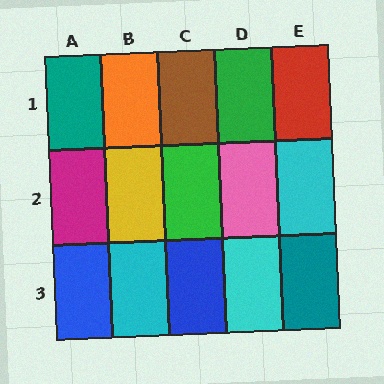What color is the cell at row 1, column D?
Green.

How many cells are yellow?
1 cell is yellow.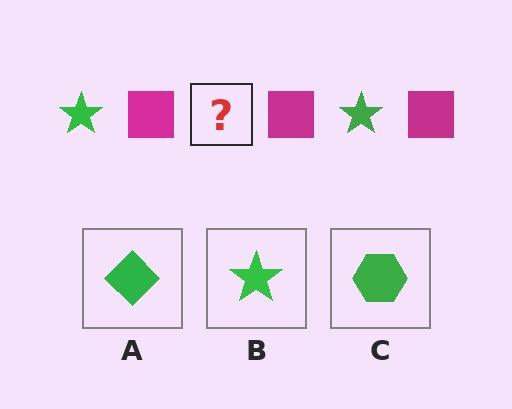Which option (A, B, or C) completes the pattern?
B.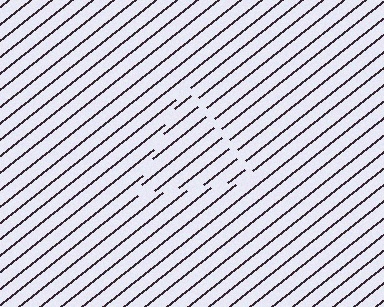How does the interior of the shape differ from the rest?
The interior of the shape contains the same grating, shifted by half a period — the contour is defined by the phase discontinuity where line-ends from the inner and outer gratings abut.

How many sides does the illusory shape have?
3 sides — the line-ends trace a triangle.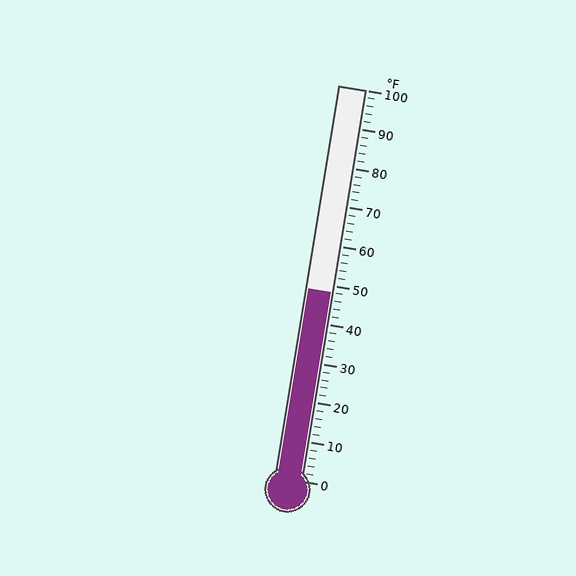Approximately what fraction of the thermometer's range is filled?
The thermometer is filled to approximately 50% of its range.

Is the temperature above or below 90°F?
The temperature is below 90°F.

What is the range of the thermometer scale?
The thermometer scale ranges from 0°F to 100°F.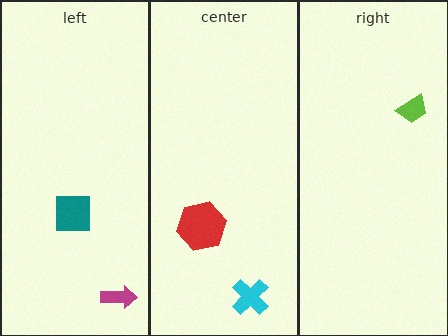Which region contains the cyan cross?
The center region.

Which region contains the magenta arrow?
The left region.